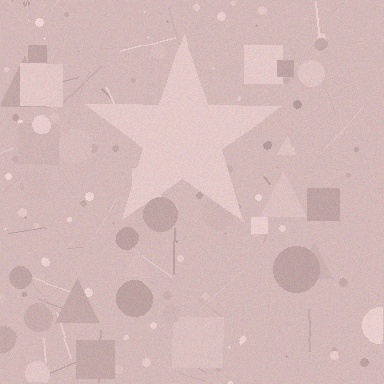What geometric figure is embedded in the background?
A star is embedded in the background.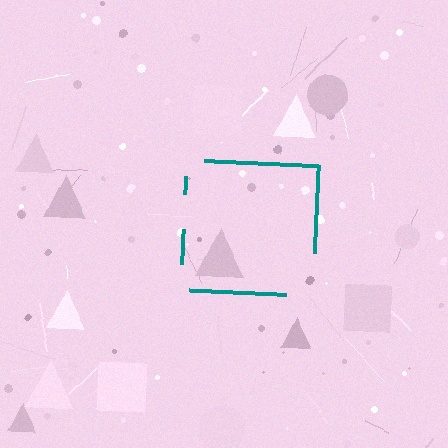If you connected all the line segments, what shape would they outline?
They would outline a square.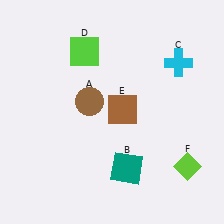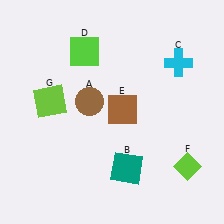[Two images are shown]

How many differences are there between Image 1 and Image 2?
There is 1 difference between the two images.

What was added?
A lime square (G) was added in Image 2.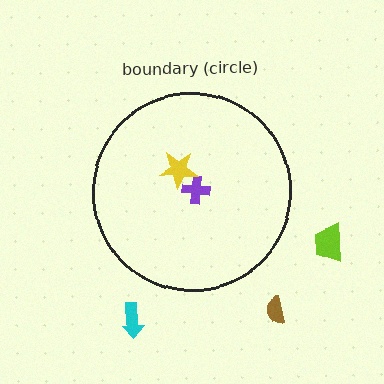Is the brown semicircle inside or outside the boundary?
Outside.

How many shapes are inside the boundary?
2 inside, 3 outside.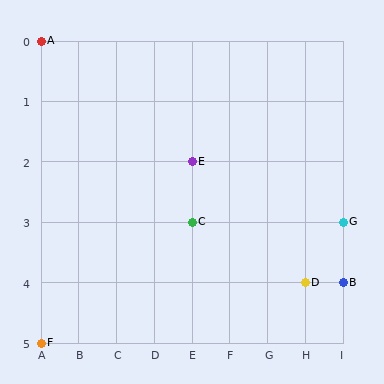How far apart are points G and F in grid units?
Points G and F are 8 columns and 2 rows apart (about 8.2 grid units diagonally).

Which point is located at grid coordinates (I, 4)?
Point B is at (I, 4).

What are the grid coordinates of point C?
Point C is at grid coordinates (E, 3).